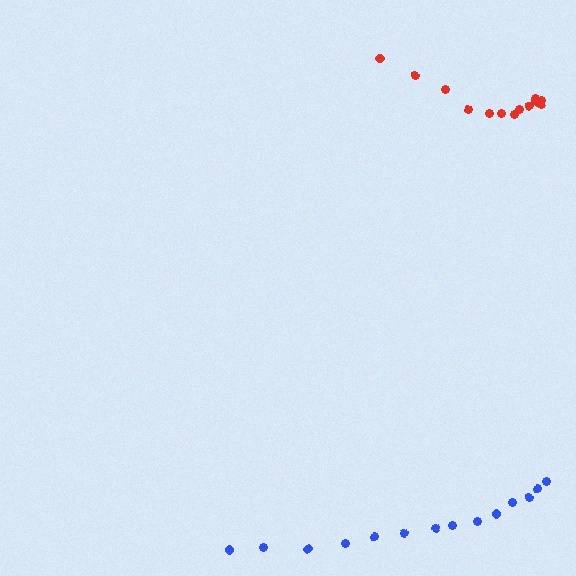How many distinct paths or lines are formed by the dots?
There are 2 distinct paths.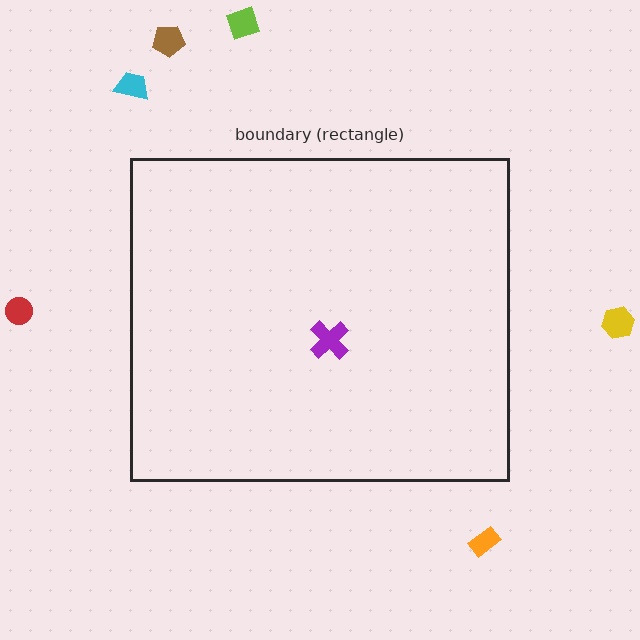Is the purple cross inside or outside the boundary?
Inside.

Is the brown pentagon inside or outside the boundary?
Outside.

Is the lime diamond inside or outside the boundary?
Outside.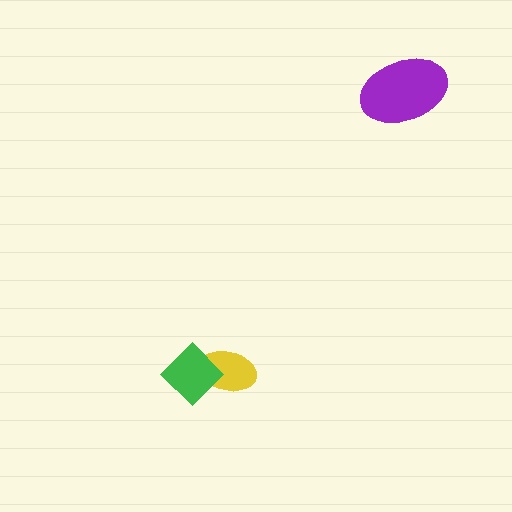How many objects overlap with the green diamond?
1 object overlaps with the green diamond.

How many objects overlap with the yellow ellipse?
1 object overlaps with the yellow ellipse.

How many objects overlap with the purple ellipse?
0 objects overlap with the purple ellipse.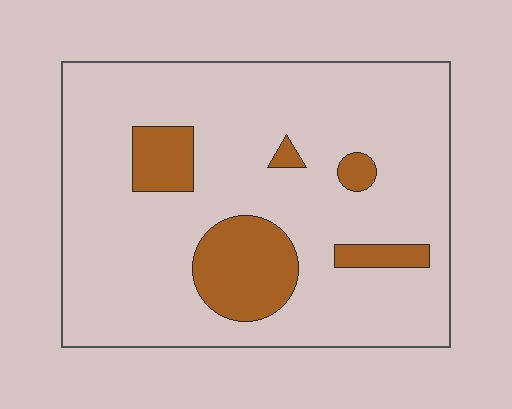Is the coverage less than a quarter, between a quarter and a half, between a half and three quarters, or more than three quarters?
Less than a quarter.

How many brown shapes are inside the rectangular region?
5.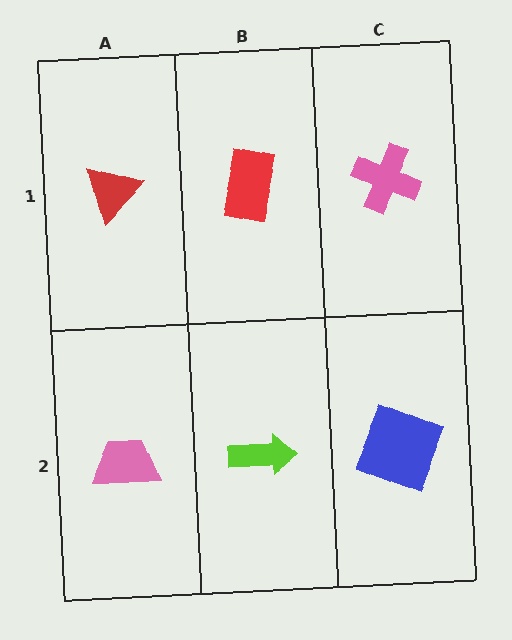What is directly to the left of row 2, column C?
A lime arrow.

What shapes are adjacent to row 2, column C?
A pink cross (row 1, column C), a lime arrow (row 2, column B).